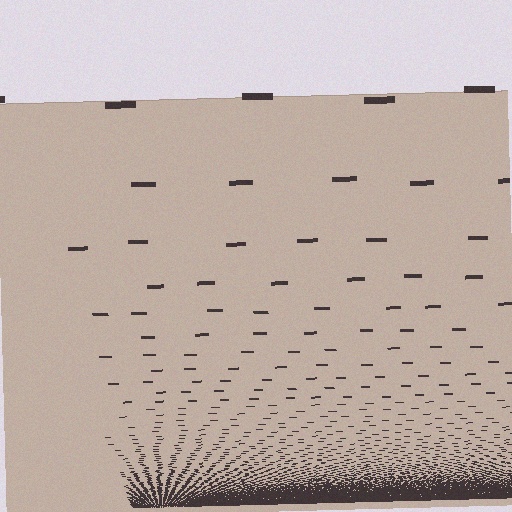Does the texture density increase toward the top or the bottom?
Density increases toward the bottom.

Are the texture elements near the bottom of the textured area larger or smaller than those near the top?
Smaller. The gradient is inverted — elements near the bottom are smaller and denser.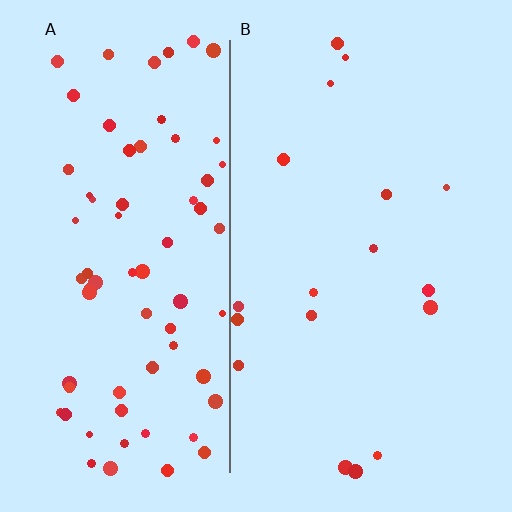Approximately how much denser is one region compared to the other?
Approximately 4.1× — region A over region B.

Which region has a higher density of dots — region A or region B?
A (the left).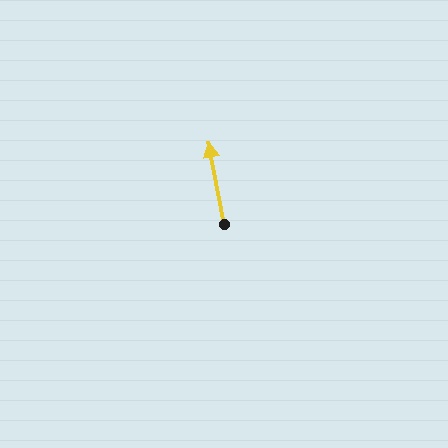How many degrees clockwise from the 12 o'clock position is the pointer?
Approximately 350 degrees.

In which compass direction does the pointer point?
North.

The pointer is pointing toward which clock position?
Roughly 12 o'clock.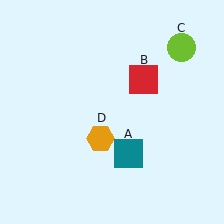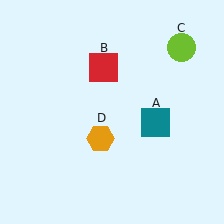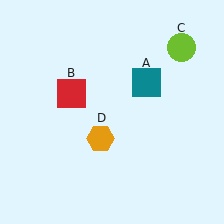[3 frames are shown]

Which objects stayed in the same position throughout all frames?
Lime circle (object C) and orange hexagon (object D) remained stationary.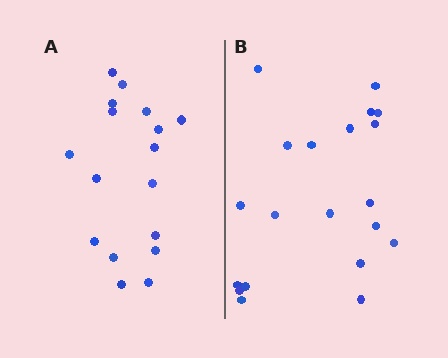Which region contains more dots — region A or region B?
Region B (the right region) has more dots.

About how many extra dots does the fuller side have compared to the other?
Region B has just a few more — roughly 2 or 3 more dots than region A.